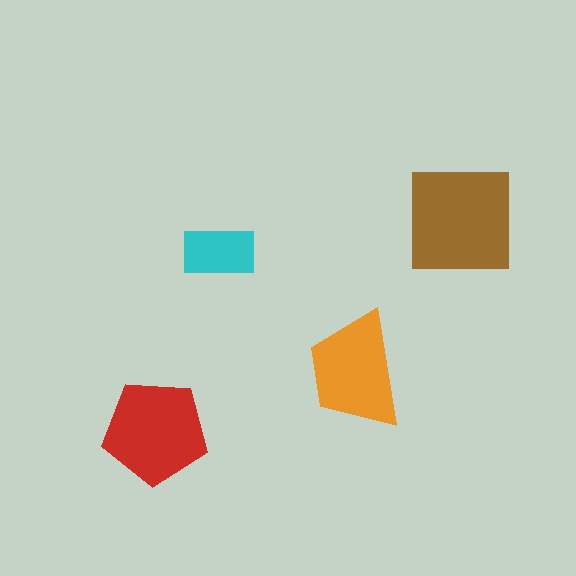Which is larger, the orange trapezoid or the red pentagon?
The red pentagon.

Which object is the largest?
The brown square.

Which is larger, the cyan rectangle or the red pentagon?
The red pentagon.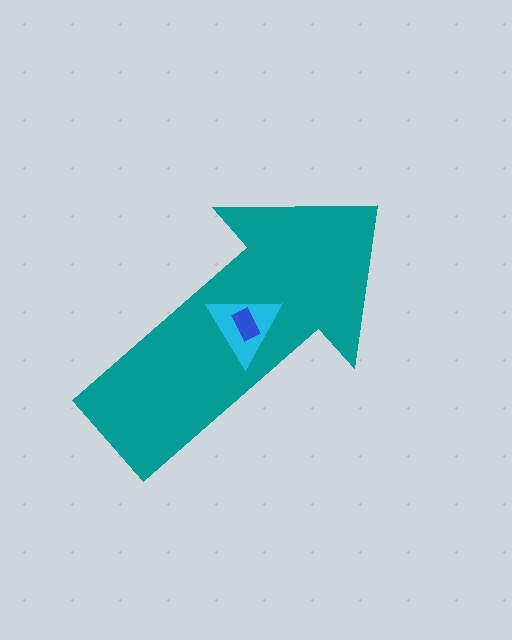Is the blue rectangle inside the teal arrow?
Yes.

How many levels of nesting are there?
3.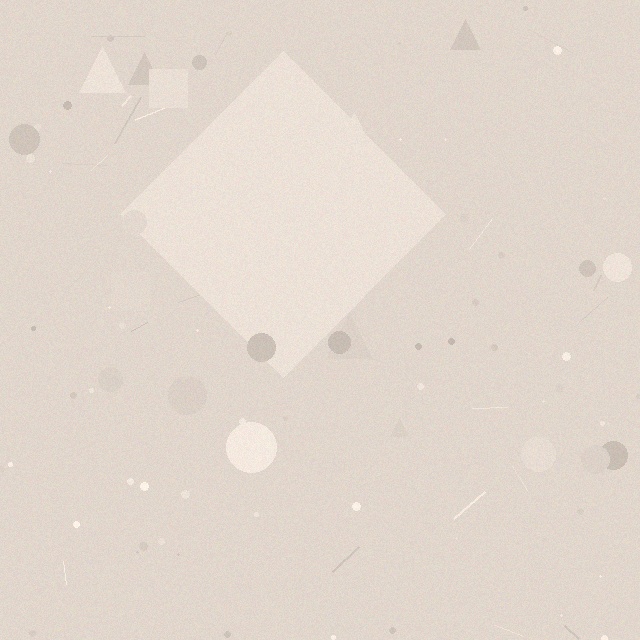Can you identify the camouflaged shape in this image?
The camouflaged shape is a diamond.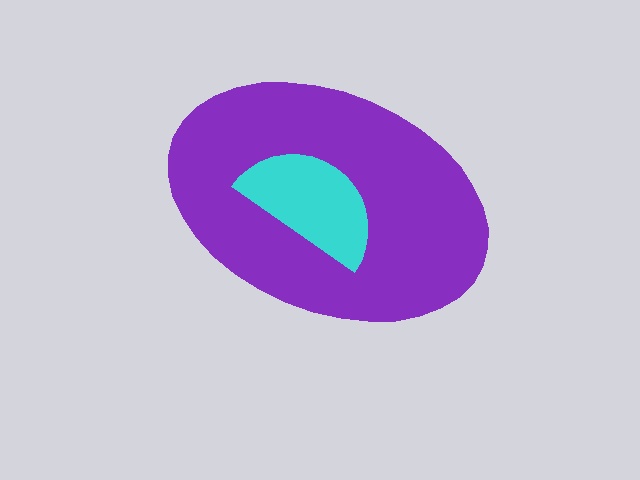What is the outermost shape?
The purple ellipse.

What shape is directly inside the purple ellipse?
The cyan semicircle.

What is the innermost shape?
The cyan semicircle.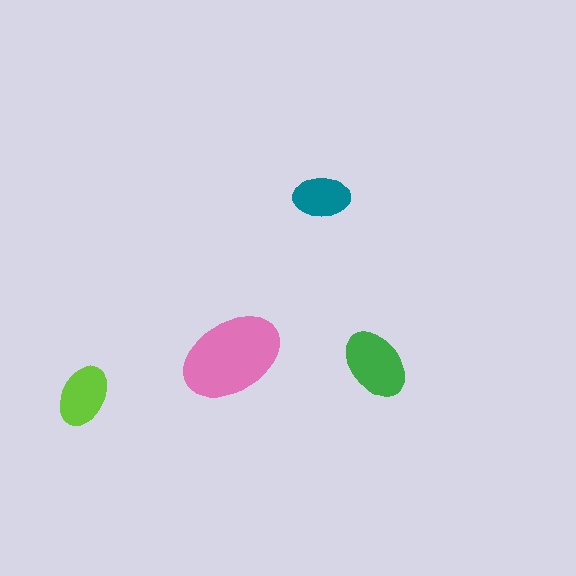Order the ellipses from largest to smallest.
the pink one, the green one, the lime one, the teal one.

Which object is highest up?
The teal ellipse is topmost.